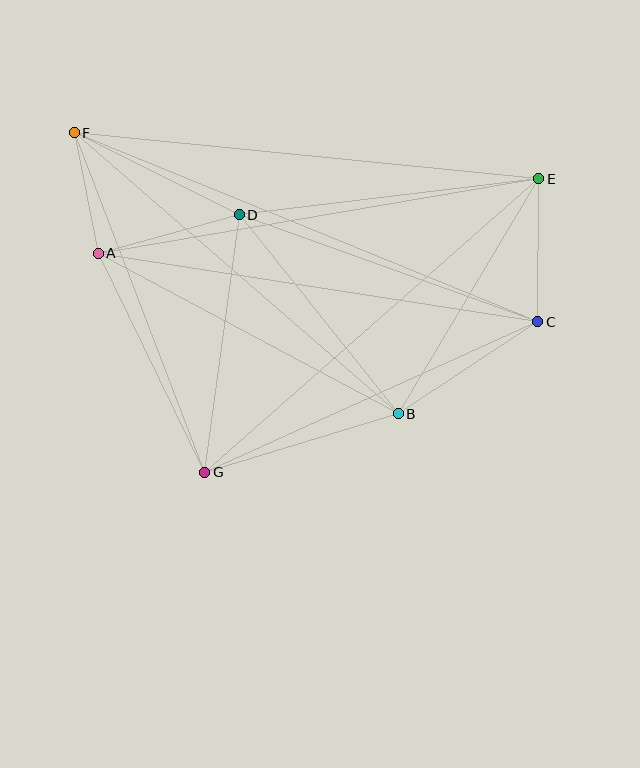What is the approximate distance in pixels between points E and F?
The distance between E and F is approximately 467 pixels.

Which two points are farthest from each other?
Points C and F are farthest from each other.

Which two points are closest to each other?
Points A and F are closest to each other.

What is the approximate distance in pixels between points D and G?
The distance between D and G is approximately 260 pixels.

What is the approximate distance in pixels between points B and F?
The distance between B and F is approximately 429 pixels.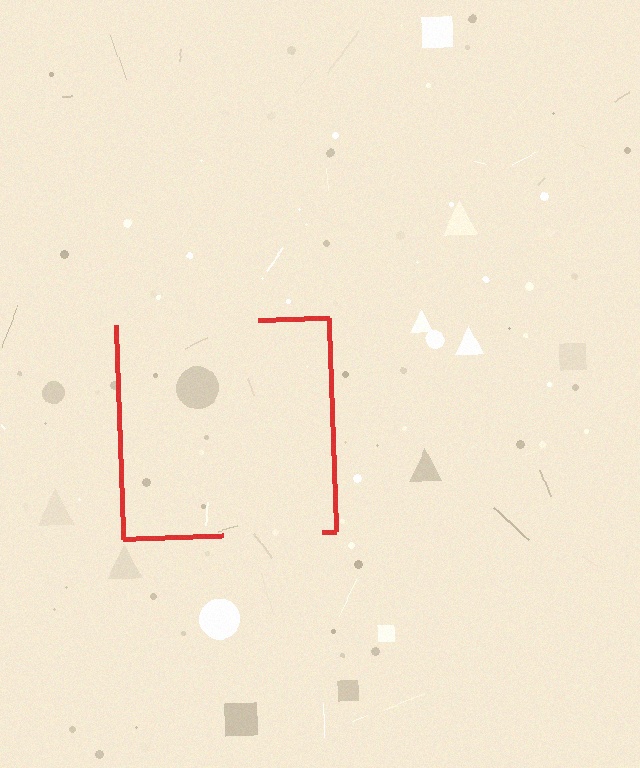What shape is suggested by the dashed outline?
The dashed outline suggests a square.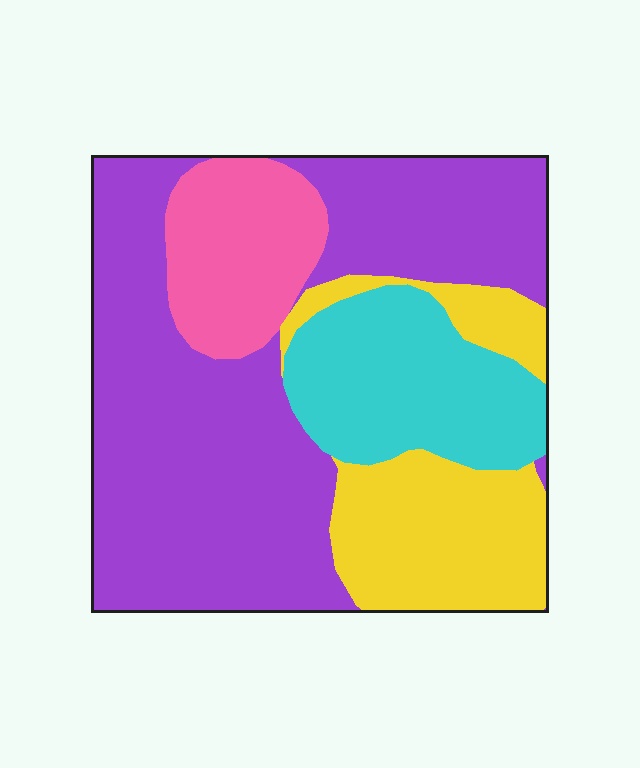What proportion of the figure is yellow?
Yellow covers around 20% of the figure.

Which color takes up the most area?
Purple, at roughly 50%.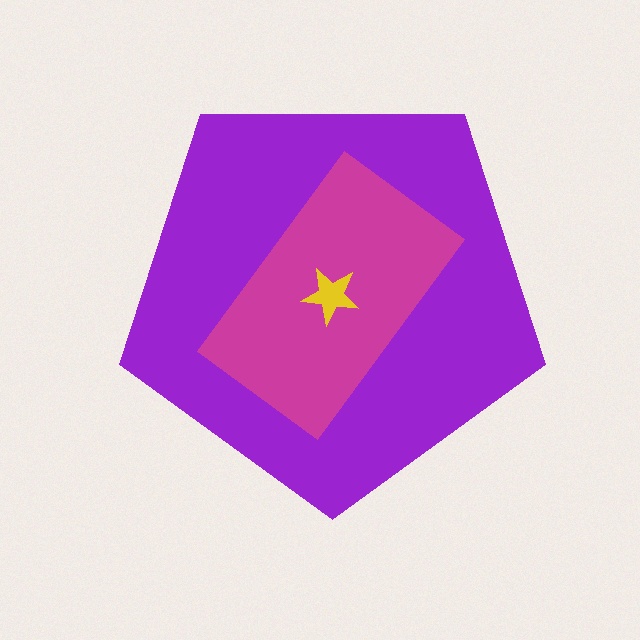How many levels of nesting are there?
3.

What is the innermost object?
The yellow star.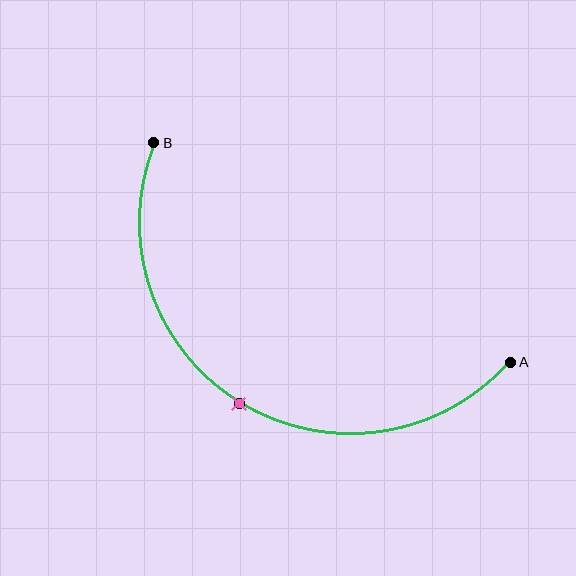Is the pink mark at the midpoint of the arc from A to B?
Yes. The pink mark lies on the arc at equal arc-length from both A and B — it is the arc midpoint.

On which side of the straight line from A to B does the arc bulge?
The arc bulges below the straight line connecting A and B.